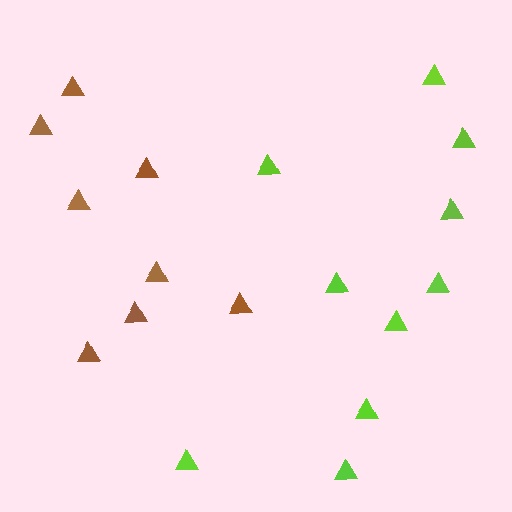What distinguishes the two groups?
There are 2 groups: one group of brown triangles (8) and one group of lime triangles (10).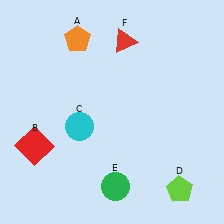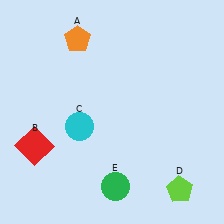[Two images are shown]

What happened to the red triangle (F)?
The red triangle (F) was removed in Image 2. It was in the top-right area of Image 1.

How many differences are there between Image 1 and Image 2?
There is 1 difference between the two images.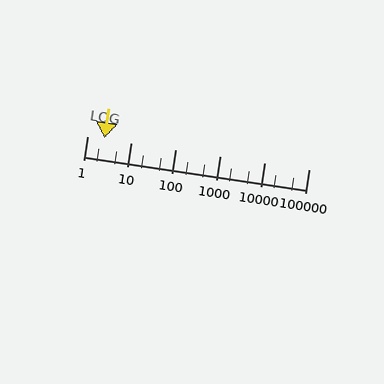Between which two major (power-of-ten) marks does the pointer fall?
The pointer is between 1 and 10.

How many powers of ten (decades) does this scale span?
The scale spans 5 decades, from 1 to 100000.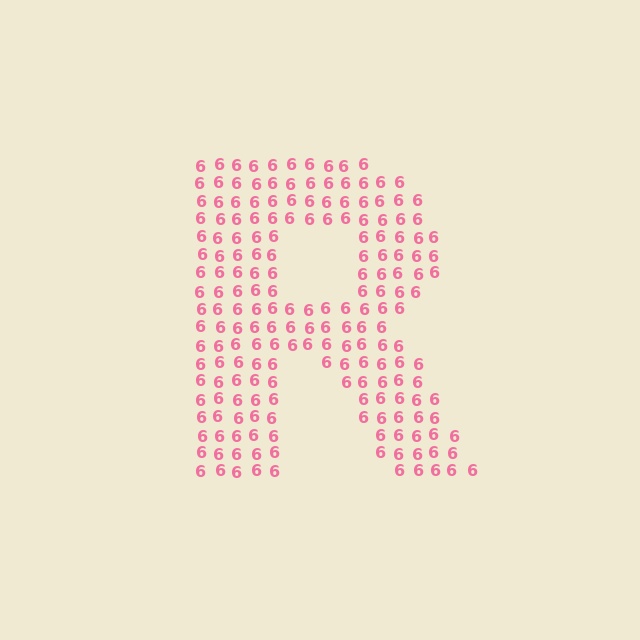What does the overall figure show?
The overall figure shows the letter R.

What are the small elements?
The small elements are digit 6's.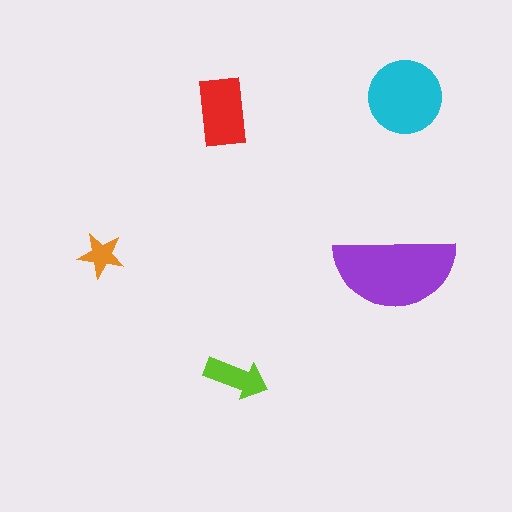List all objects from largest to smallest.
The purple semicircle, the cyan circle, the red rectangle, the lime arrow, the orange star.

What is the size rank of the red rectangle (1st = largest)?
3rd.